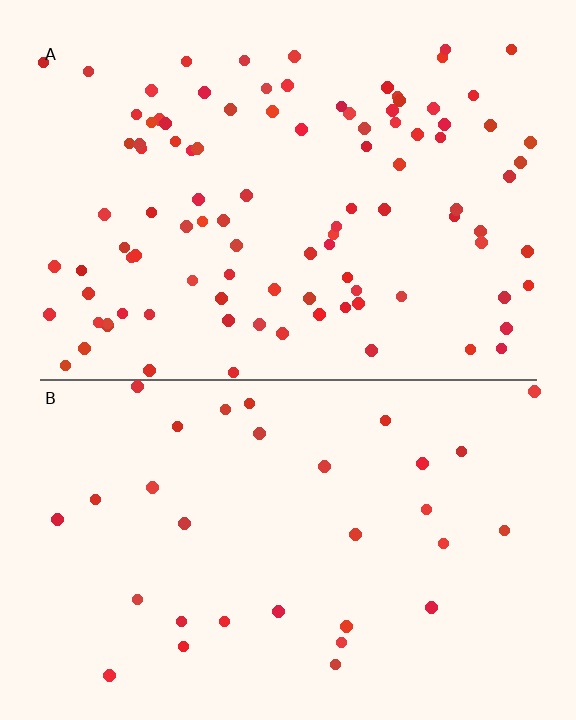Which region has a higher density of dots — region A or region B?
A (the top).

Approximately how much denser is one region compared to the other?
Approximately 3.1× — region A over region B.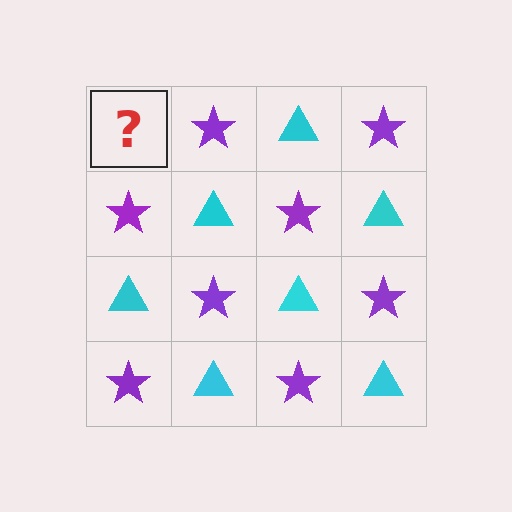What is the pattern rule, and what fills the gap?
The rule is that it alternates cyan triangle and purple star in a checkerboard pattern. The gap should be filled with a cyan triangle.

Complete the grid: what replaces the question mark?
The question mark should be replaced with a cyan triangle.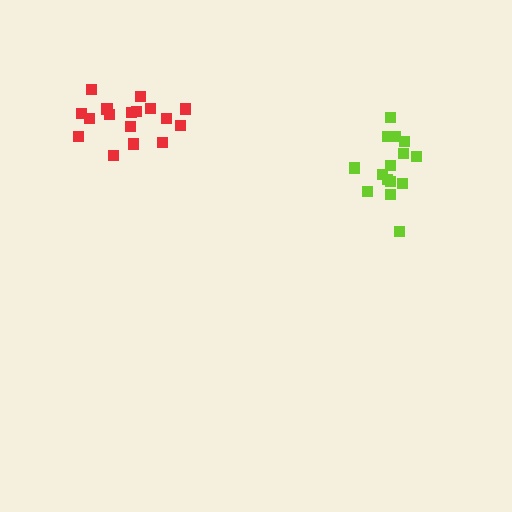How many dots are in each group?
Group 1: 17 dots, Group 2: 15 dots (32 total).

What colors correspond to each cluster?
The clusters are colored: red, lime.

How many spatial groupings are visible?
There are 2 spatial groupings.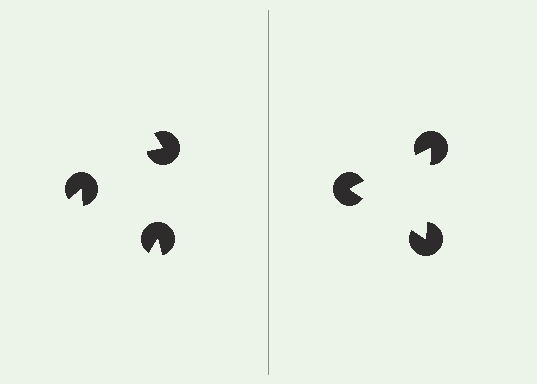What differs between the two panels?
The pac-man discs are positioned identically on both sides; only the wedge orientations differ. On the right they align to a triangle; on the left they are misaligned.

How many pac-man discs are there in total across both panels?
6 — 3 on each side.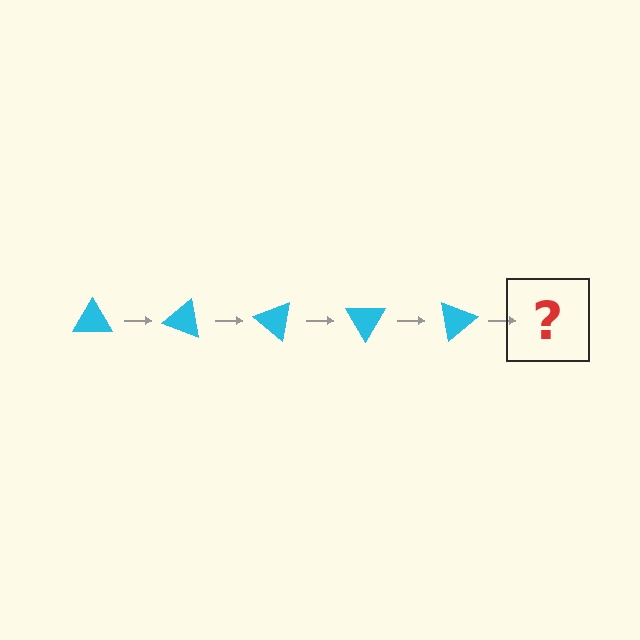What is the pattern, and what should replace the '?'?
The pattern is that the triangle rotates 20 degrees each step. The '?' should be a cyan triangle rotated 100 degrees.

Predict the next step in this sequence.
The next step is a cyan triangle rotated 100 degrees.